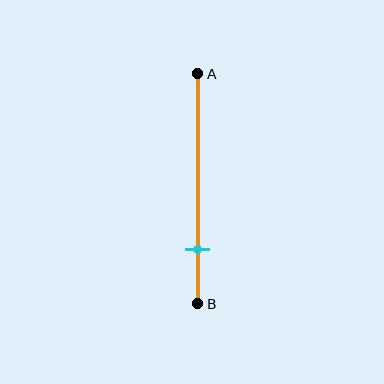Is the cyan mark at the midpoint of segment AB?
No, the mark is at about 75% from A, not at the 50% midpoint.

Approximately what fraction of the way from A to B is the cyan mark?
The cyan mark is approximately 75% of the way from A to B.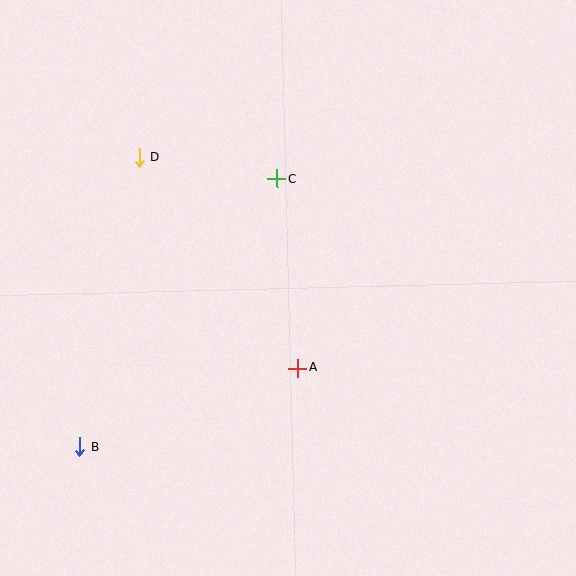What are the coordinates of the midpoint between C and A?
The midpoint between C and A is at (288, 274).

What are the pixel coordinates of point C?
Point C is at (277, 179).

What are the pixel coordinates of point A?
Point A is at (298, 368).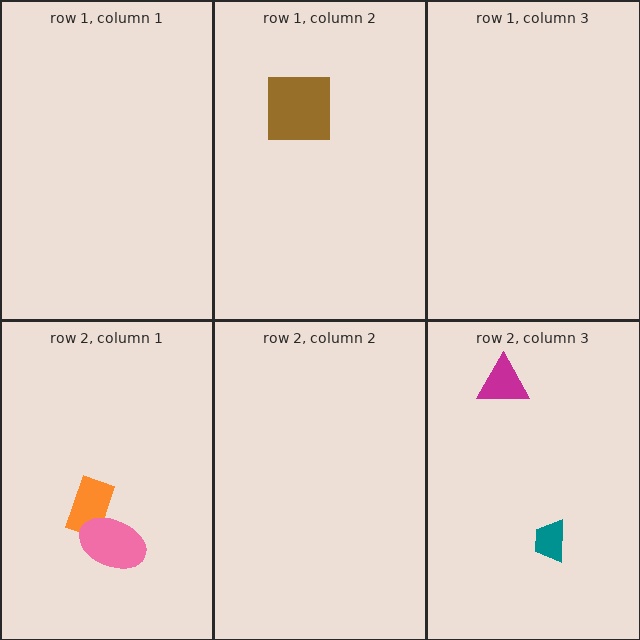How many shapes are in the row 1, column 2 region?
1.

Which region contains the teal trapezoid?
The row 2, column 3 region.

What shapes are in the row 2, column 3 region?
The teal trapezoid, the magenta triangle.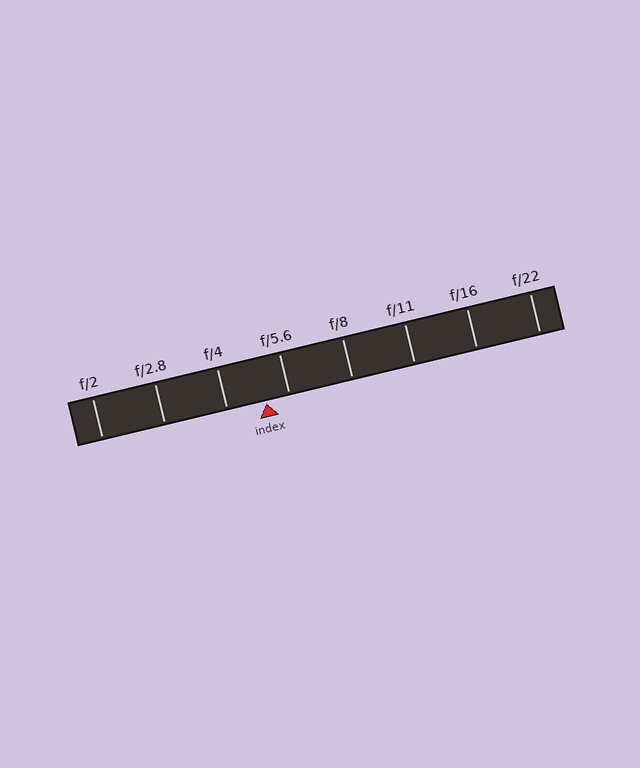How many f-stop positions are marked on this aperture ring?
There are 8 f-stop positions marked.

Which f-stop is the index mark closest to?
The index mark is closest to f/5.6.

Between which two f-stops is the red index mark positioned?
The index mark is between f/4 and f/5.6.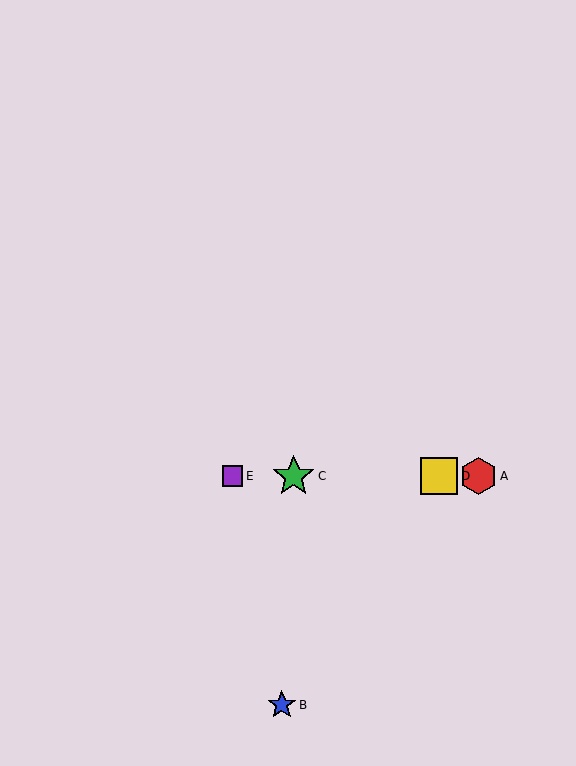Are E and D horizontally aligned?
Yes, both are at y≈476.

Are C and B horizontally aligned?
No, C is at y≈476 and B is at y≈705.